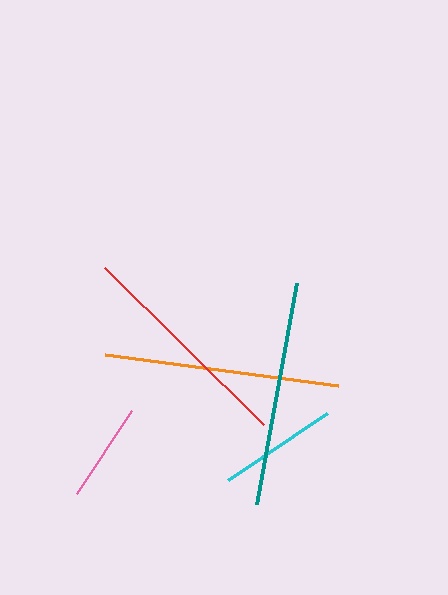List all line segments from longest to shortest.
From longest to shortest: orange, teal, red, cyan, pink.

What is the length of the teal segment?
The teal segment is approximately 224 pixels long.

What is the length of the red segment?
The red segment is approximately 223 pixels long.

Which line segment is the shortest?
The pink line is the shortest at approximately 99 pixels.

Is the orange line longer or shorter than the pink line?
The orange line is longer than the pink line.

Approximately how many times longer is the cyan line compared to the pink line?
The cyan line is approximately 1.2 times the length of the pink line.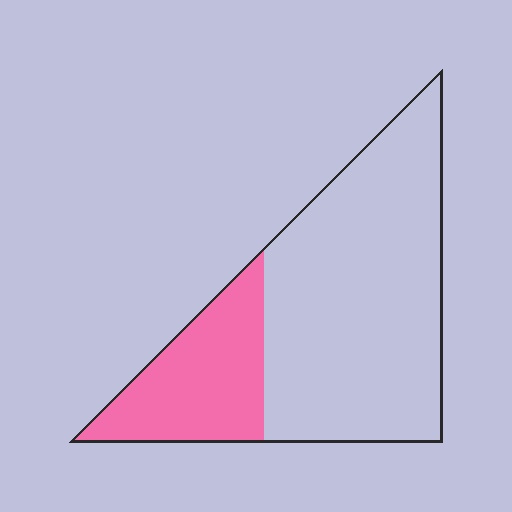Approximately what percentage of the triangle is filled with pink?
Approximately 25%.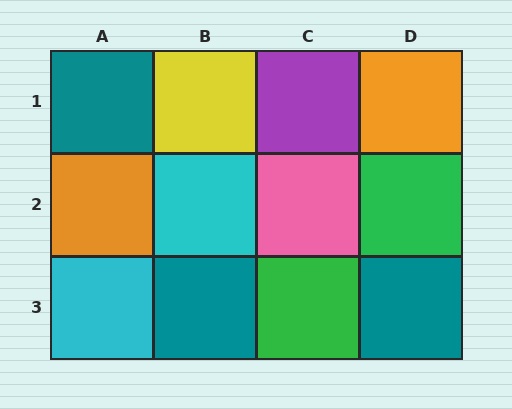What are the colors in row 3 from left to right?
Cyan, teal, green, teal.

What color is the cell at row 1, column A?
Teal.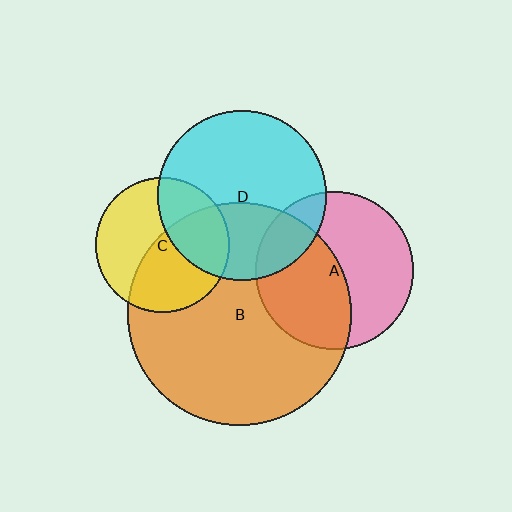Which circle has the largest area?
Circle B (orange).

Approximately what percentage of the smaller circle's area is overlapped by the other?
Approximately 50%.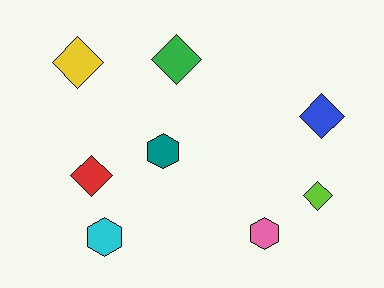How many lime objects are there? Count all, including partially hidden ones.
There is 1 lime object.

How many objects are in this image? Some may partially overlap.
There are 8 objects.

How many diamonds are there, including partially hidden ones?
There are 5 diamonds.